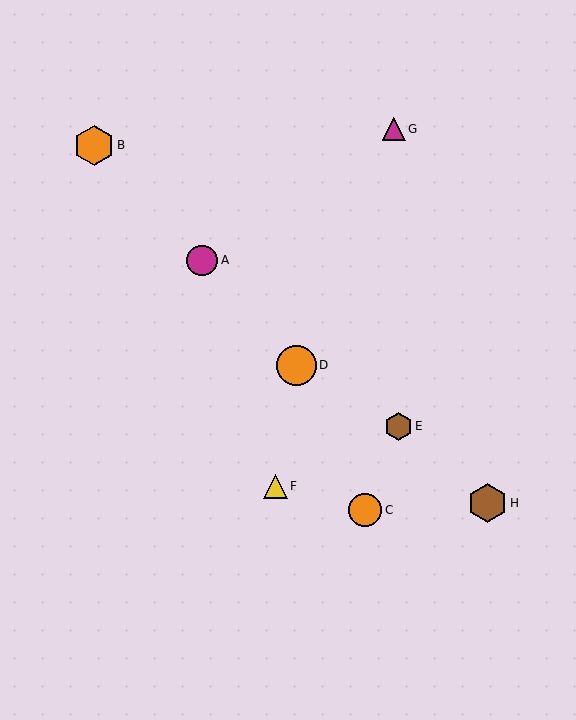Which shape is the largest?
The orange circle (labeled D) is the largest.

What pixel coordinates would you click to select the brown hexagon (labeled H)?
Click at (488, 503) to select the brown hexagon H.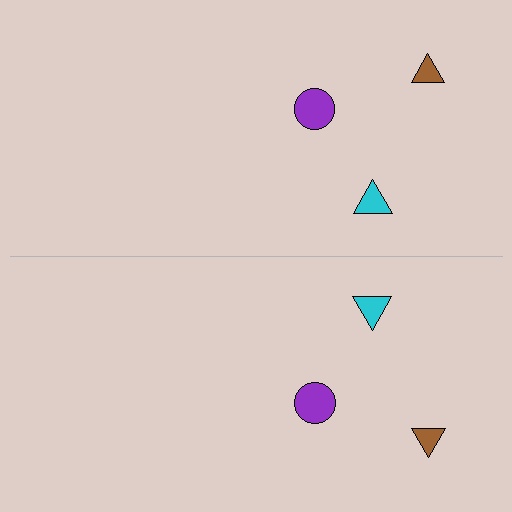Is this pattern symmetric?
Yes, this pattern has bilateral (reflection) symmetry.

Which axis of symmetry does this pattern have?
The pattern has a horizontal axis of symmetry running through the center of the image.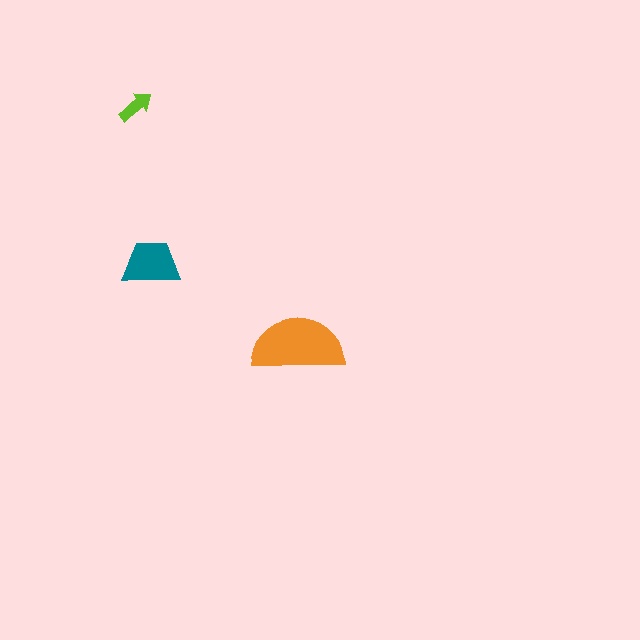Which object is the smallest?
The lime arrow.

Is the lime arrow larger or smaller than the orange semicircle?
Smaller.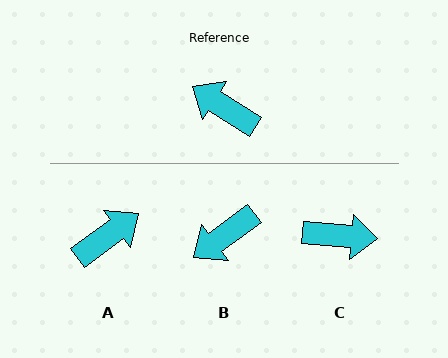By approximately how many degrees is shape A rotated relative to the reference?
Approximately 111 degrees clockwise.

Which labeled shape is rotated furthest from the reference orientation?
C, about 152 degrees away.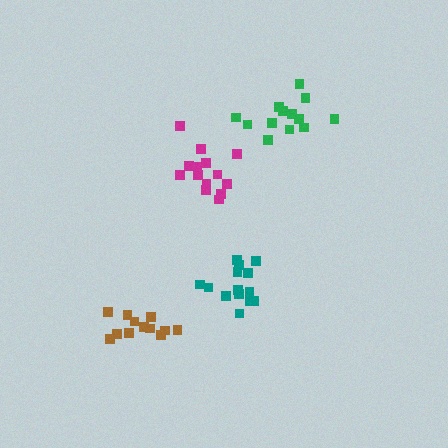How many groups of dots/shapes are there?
There are 4 groups.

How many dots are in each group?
Group 1: 14 dots, Group 2: 12 dots, Group 3: 14 dots, Group 4: 13 dots (53 total).